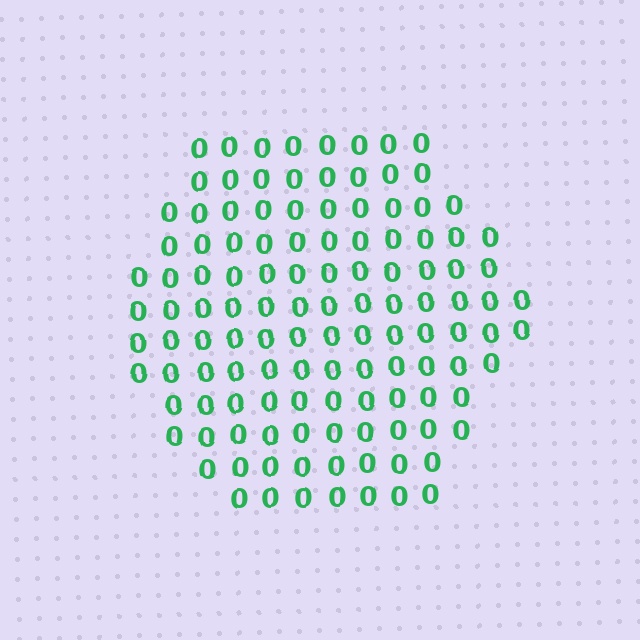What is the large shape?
The large shape is a hexagon.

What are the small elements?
The small elements are digit 0's.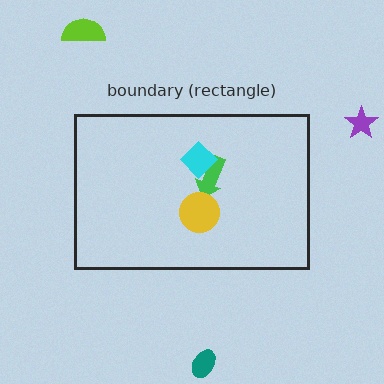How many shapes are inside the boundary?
3 inside, 3 outside.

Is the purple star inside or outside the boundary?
Outside.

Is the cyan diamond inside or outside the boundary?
Inside.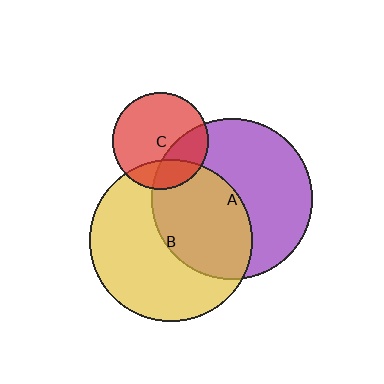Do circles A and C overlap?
Yes.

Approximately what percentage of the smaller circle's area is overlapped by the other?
Approximately 30%.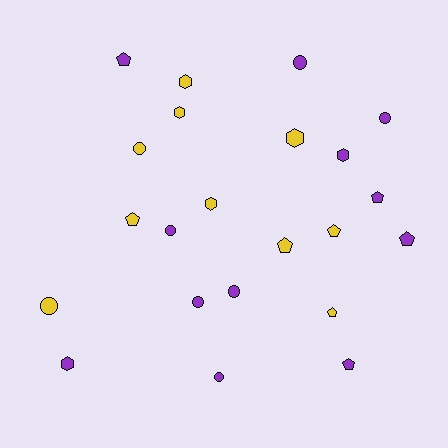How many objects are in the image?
There are 22 objects.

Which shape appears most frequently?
Pentagon, with 8 objects.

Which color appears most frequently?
Purple, with 12 objects.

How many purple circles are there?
There are 6 purple circles.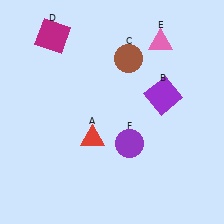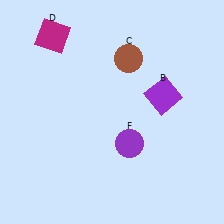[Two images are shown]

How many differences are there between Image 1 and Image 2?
There are 2 differences between the two images.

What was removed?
The pink triangle (E), the red triangle (A) were removed in Image 2.